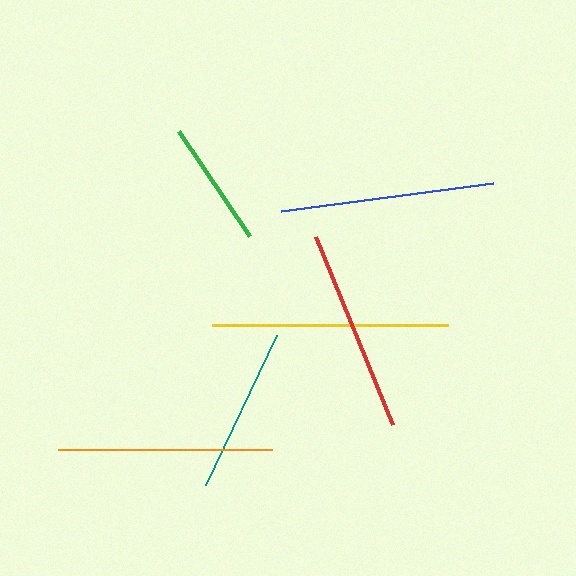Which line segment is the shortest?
The green line is the shortest at approximately 127 pixels.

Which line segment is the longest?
The yellow line is the longest at approximately 236 pixels.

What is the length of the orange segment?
The orange segment is approximately 214 pixels long.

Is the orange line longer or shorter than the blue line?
The orange line is longer than the blue line.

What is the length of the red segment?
The red segment is approximately 203 pixels long.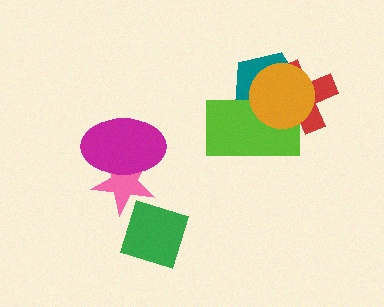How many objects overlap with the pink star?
1 object overlaps with the pink star.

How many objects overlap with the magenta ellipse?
1 object overlaps with the magenta ellipse.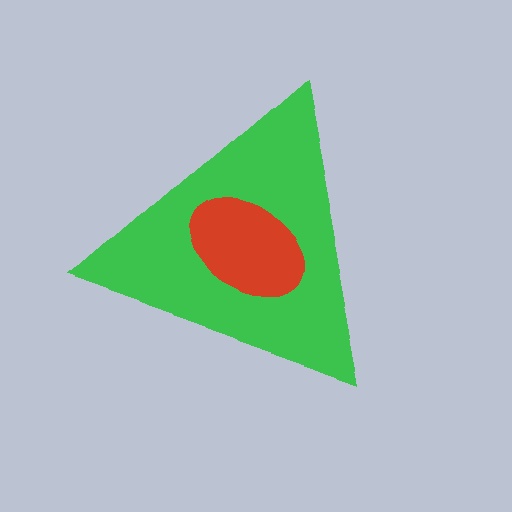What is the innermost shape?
The red ellipse.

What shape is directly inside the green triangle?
The red ellipse.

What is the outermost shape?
The green triangle.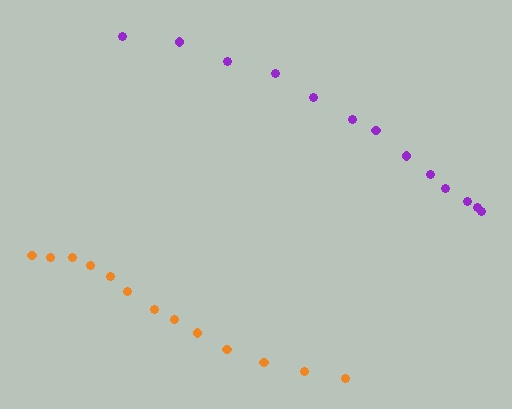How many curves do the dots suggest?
There are 2 distinct paths.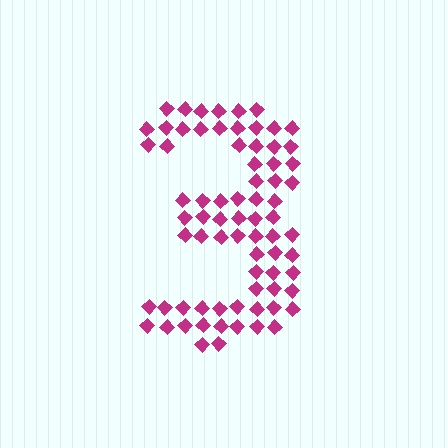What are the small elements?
The small elements are diamonds.